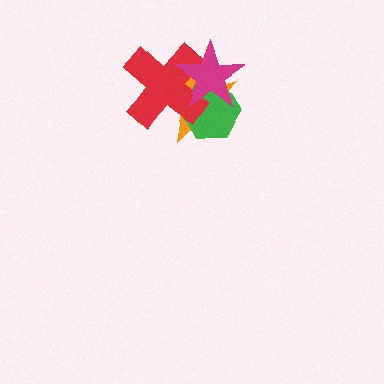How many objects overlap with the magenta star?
3 objects overlap with the magenta star.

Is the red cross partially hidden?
Yes, it is partially covered by another shape.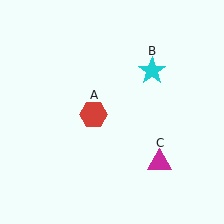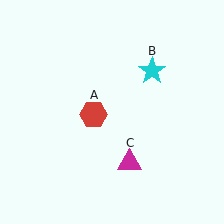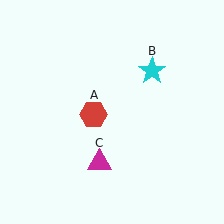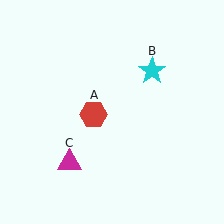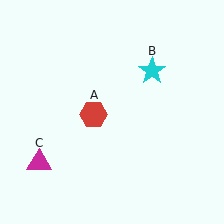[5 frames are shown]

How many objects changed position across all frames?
1 object changed position: magenta triangle (object C).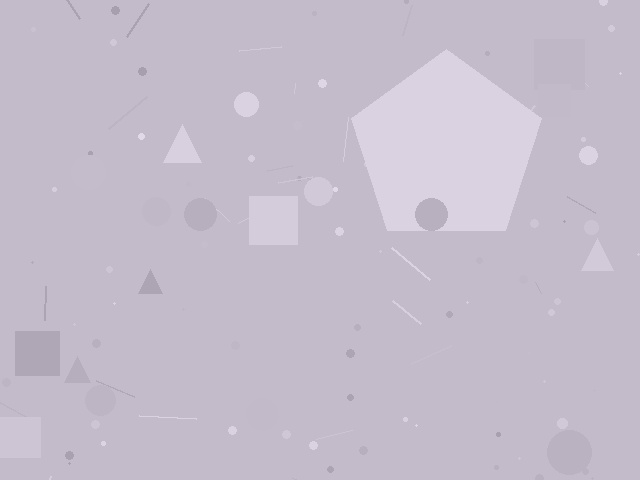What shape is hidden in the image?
A pentagon is hidden in the image.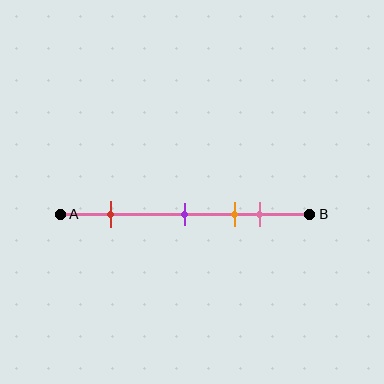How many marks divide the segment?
There are 4 marks dividing the segment.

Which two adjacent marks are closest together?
The orange and pink marks are the closest adjacent pair.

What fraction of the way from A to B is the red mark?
The red mark is approximately 20% (0.2) of the way from A to B.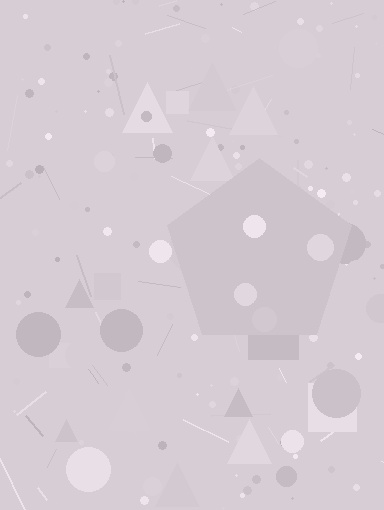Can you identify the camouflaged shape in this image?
The camouflaged shape is a pentagon.